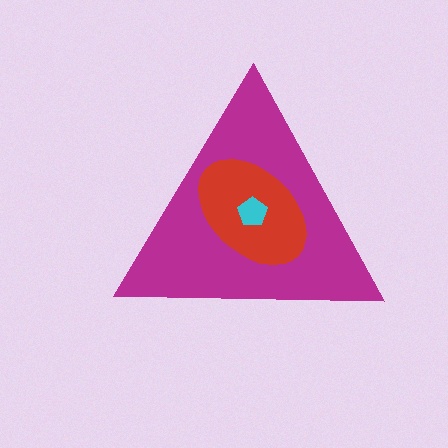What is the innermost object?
The cyan pentagon.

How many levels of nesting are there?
3.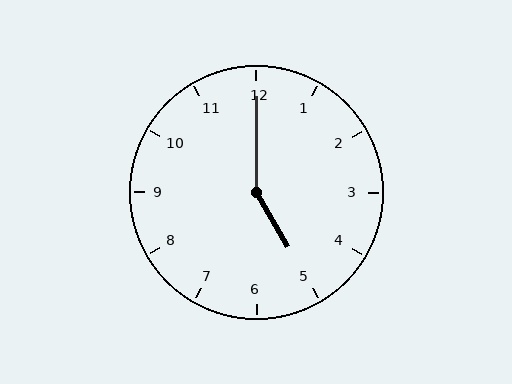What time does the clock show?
5:00.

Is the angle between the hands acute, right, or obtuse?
It is obtuse.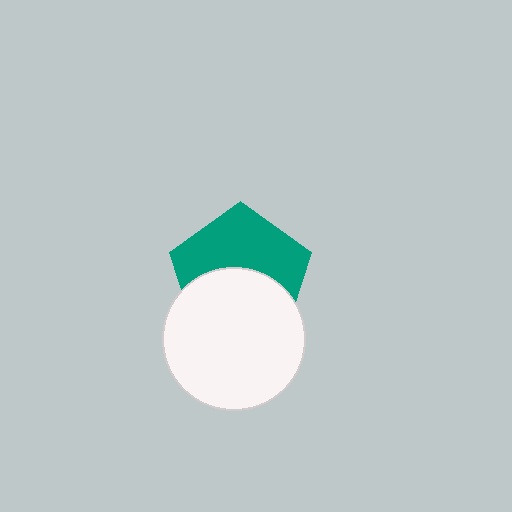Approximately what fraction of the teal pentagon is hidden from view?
Roughly 48% of the teal pentagon is hidden behind the white circle.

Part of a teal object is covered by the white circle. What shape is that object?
It is a pentagon.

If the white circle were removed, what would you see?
You would see the complete teal pentagon.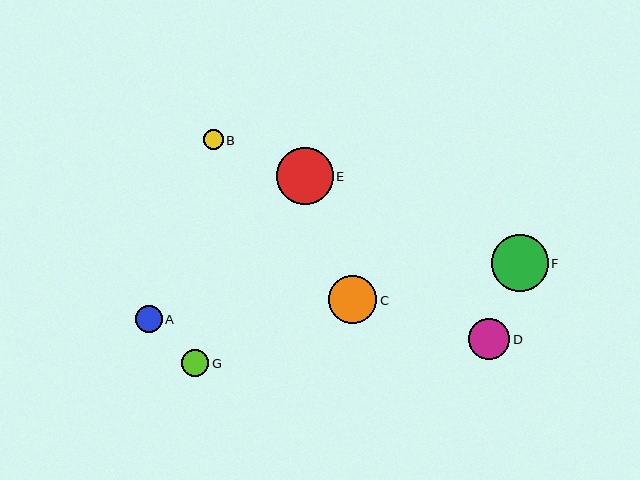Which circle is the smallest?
Circle B is the smallest with a size of approximately 19 pixels.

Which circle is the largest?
Circle E is the largest with a size of approximately 57 pixels.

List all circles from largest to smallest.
From largest to smallest: E, F, C, D, G, A, B.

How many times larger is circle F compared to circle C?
Circle F is approximately 1.2 times the size of circle C.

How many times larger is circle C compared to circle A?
Circle C is approximately 1.8 times the size of circle A.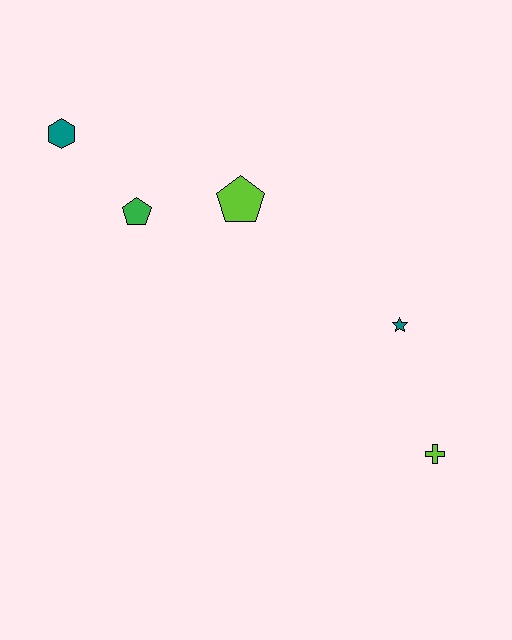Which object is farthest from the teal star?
The teal hexagon is farthest from the teal star.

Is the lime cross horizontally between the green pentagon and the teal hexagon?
No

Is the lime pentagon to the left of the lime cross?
Yes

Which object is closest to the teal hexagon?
The green pentagon is closest to the teal hexagon.